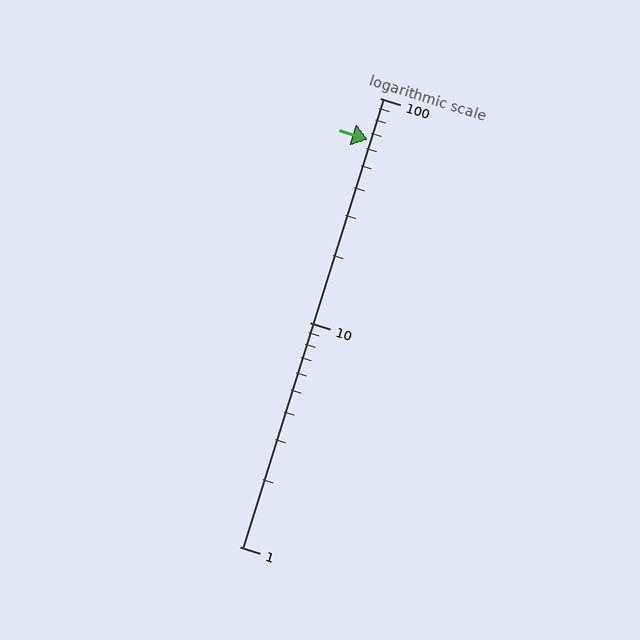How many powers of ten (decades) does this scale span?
The scale spans 2 decades, from 1 to 100.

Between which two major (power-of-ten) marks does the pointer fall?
The pointer is between 10 and 100.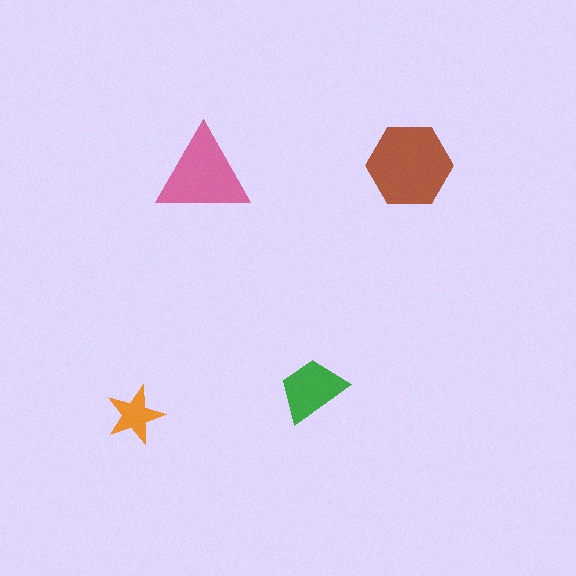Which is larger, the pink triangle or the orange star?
The pink triangle.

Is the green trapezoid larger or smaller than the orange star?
Larger.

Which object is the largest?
The brown hexagon.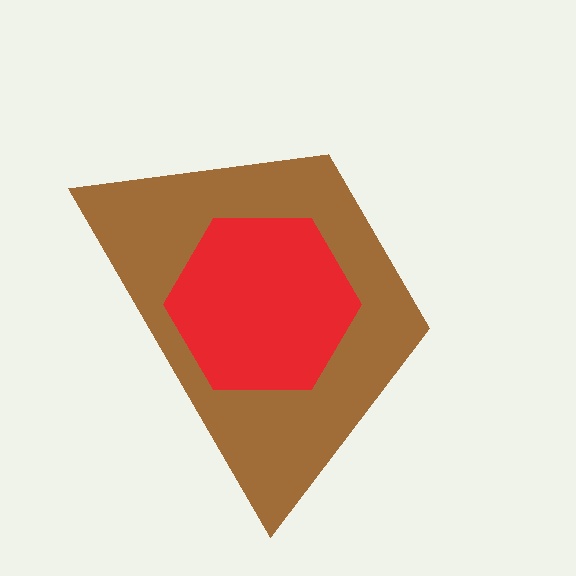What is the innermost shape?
The red hexagon.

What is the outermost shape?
The brown trapezoid.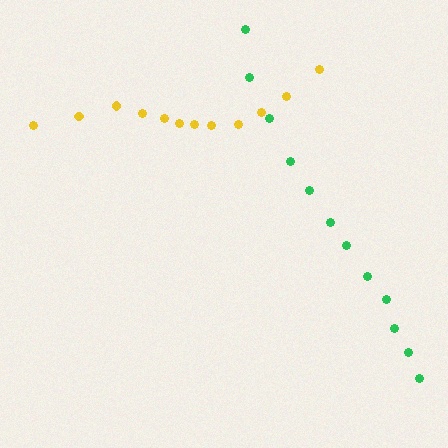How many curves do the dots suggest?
There are 2 distinct paths.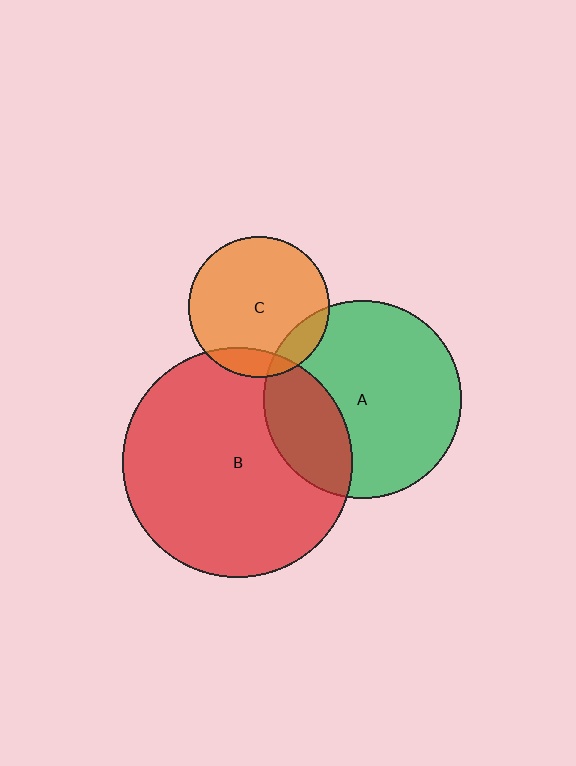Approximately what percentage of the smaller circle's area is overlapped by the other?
Approximately 15%.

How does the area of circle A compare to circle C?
Approximately 2.0 times.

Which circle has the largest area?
Circle B (red).